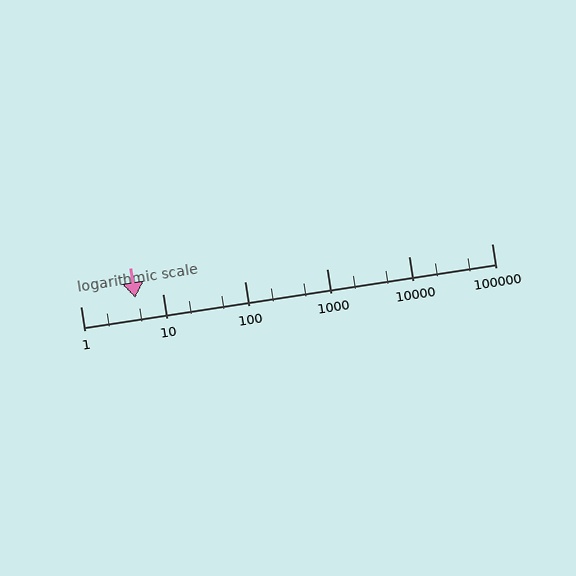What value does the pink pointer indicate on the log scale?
The pointer indicates approximately 4.6.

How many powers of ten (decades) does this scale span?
The scale spans 5 decades, from 1 to 100000.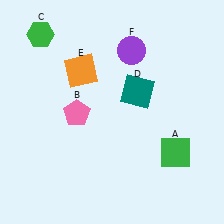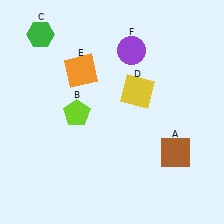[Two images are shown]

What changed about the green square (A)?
In Image 1, A is green. In Image 2, it changed to brown.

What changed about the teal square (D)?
In Image 1, D is teal. In Image 2, it changed to yellow.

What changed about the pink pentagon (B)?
In Image 1, B is pink. In Image 2, it changed to lime.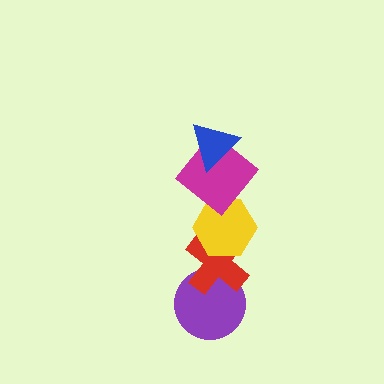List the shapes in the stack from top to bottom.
From top to bottom: the blue triangle, the magenta diamond, the yellow hexagon, the red cross, the purple circle.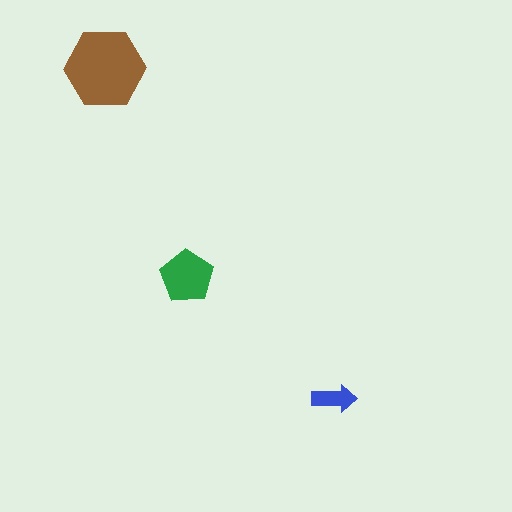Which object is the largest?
The brown hexagon.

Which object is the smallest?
The blue arrow.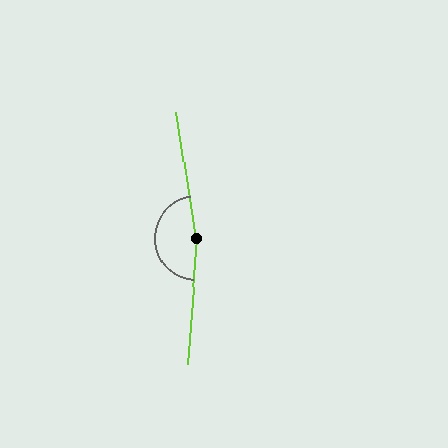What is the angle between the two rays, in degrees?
Approximately 167 degrees.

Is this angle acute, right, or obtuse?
It is obtuse.